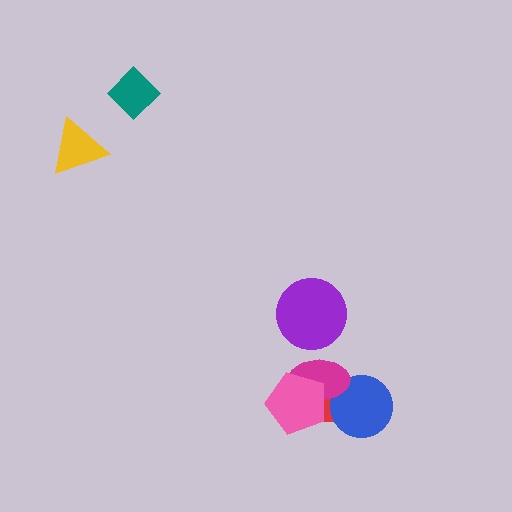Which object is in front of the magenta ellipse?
The pink pentagon is in front of the magenta ellipse.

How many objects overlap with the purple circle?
0 objects overlap with the purple circle.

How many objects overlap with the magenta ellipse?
3 objects overlap with the magenta ellipse.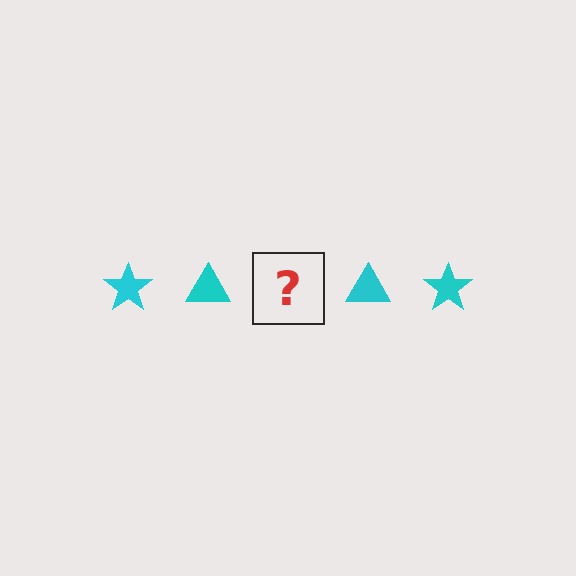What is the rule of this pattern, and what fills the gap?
The rule is that the pattern cycles through star, triangle shapes in cyan. The gap should be filled with a cyan star.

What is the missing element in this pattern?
The missing element is a cyan star.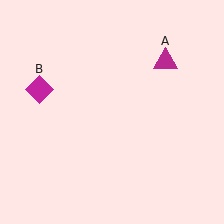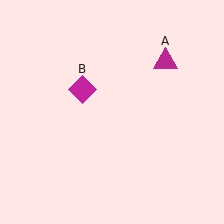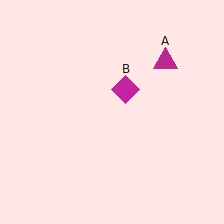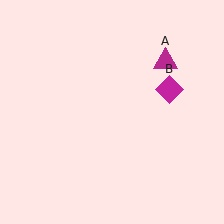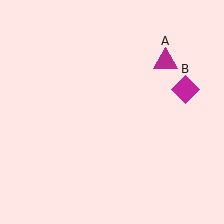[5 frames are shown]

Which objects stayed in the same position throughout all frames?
Magenta triangle (object A) remained stationary.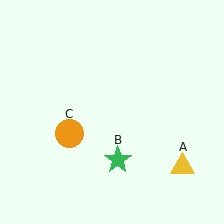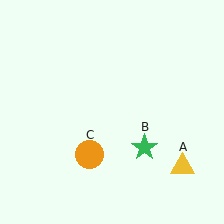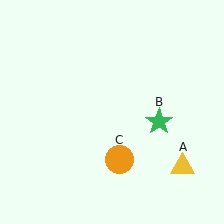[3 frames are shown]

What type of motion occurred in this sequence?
The green star (object B), orange circle (object C) rotated counterclockwise around the center of the scene.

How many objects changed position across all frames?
2 objects changed position: green star (object B), orange circle (object C).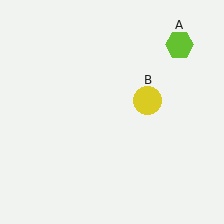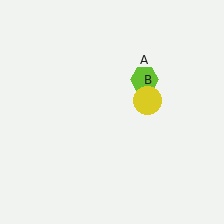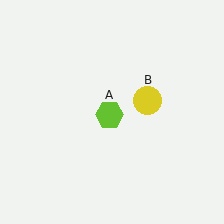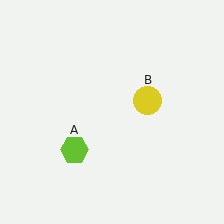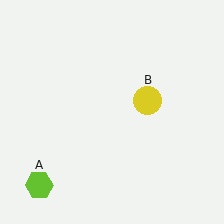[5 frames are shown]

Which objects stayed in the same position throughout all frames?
Yellow circle (object B) remained stationary.